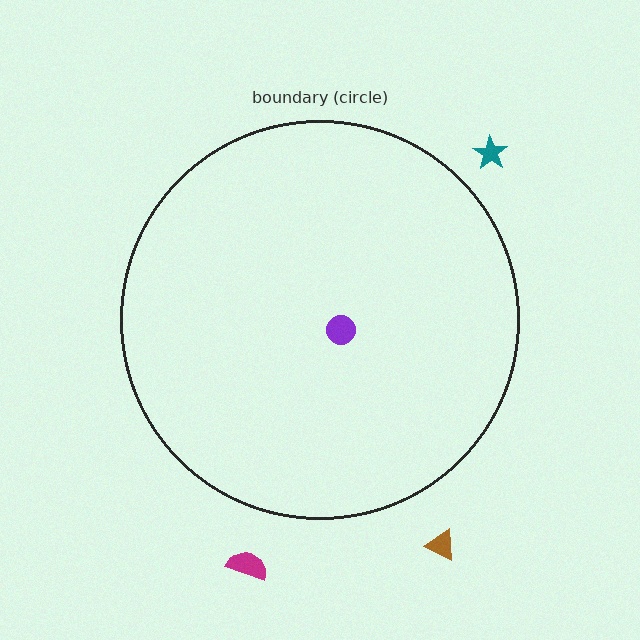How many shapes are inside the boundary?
1 inside, 3 outside.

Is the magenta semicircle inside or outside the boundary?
Outside.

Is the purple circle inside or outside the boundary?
Inside.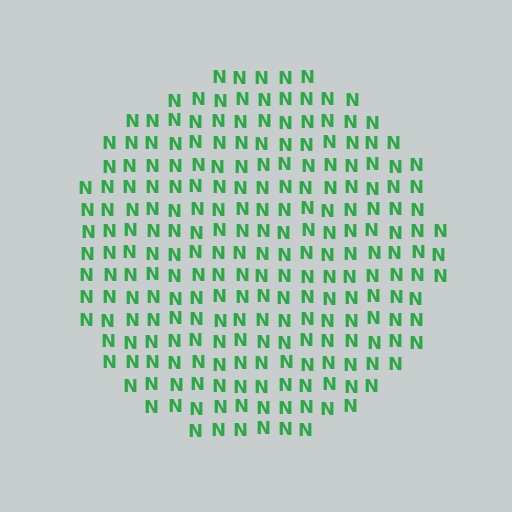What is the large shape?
The large shape is a circle.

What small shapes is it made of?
It is made of small letter N's.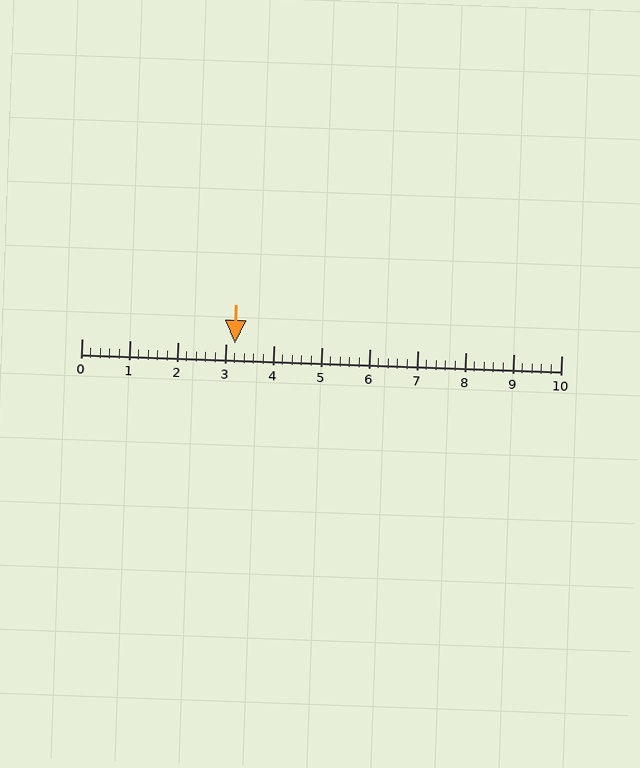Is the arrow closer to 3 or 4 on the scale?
The arrow is closer to 3.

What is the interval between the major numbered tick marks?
The major tick marks are spaced 1 units apart.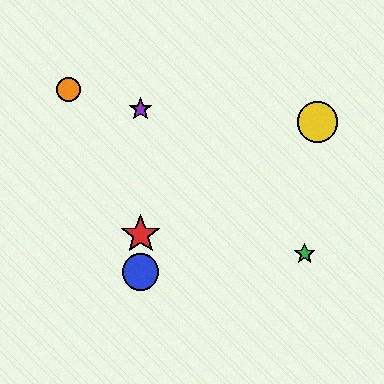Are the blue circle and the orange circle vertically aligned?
No, the blue circle is at x≈141 and the orange circle is at x≈69.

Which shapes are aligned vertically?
The red star, the blue circle, the purple star are aligned vertically.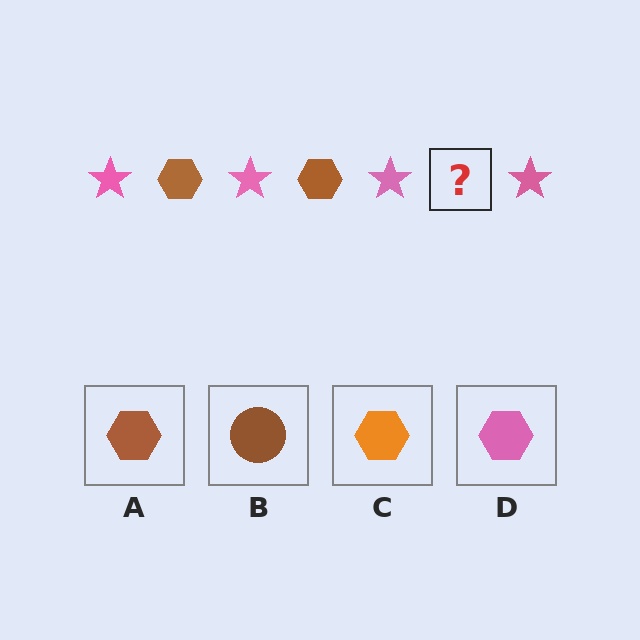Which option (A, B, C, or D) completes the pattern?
A.